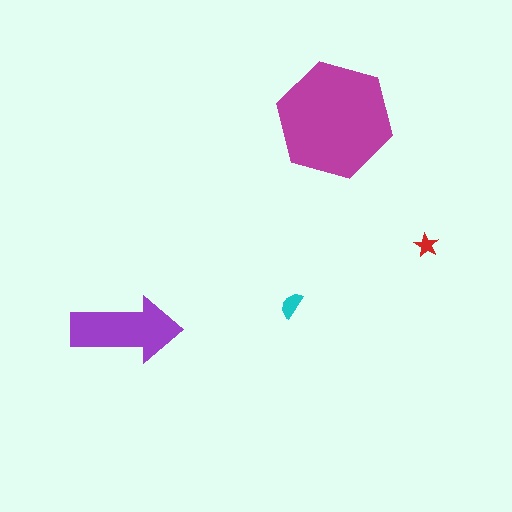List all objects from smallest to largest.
The red star, the cyan semicircle, the purple arrow, the magenta hexagon.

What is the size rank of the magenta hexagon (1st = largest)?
1st.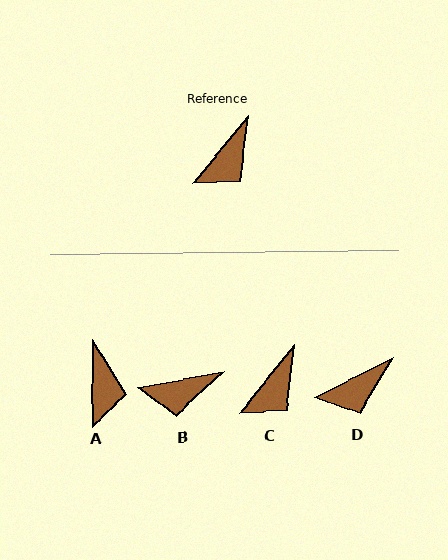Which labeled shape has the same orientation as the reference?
C.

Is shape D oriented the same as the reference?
No, it is off by about 25 degrees.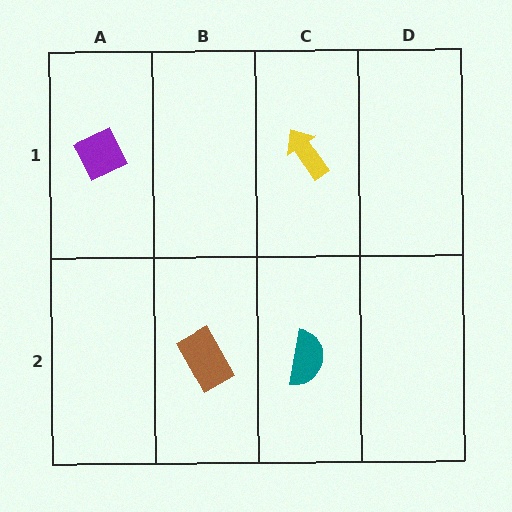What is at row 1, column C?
A yellow arrow.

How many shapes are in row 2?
2 shapes.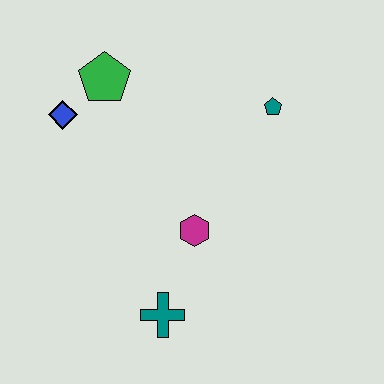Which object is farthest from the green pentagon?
The teal cross is farthest from the green pentagon.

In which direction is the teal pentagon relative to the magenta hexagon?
The teal pentagon is above the magenta hexagon.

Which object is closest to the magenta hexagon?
The teal cross is closest to the magenta hexagon.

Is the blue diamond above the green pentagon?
No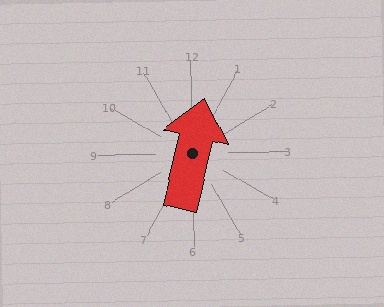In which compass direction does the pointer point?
North.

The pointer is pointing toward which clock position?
Roughly 12 o'clock.